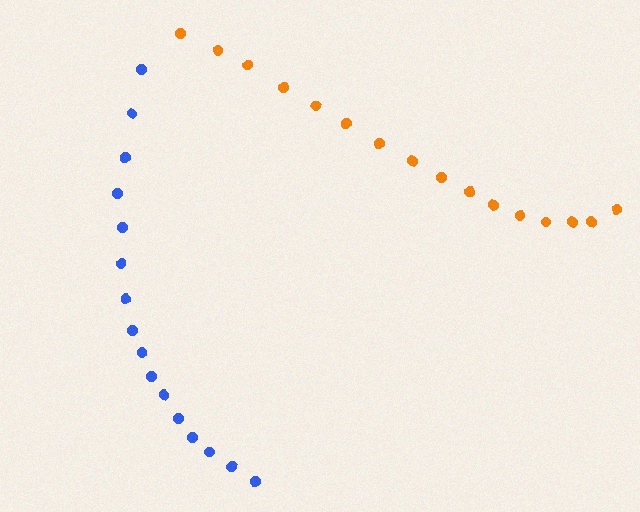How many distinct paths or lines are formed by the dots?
There are 2 distinct paths.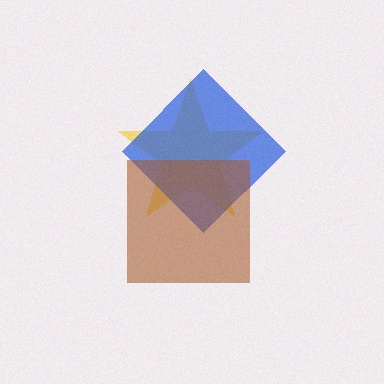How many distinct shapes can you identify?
There are 3 distinct shapes: a yellow star, a blue diamond, a brown square.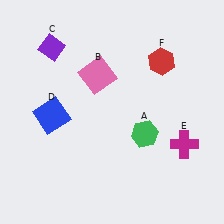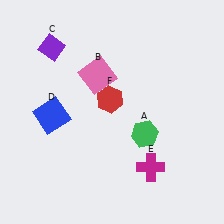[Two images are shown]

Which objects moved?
The objects that moved are: the magenta cross (E), the red hexagon (F).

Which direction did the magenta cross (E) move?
The magenta cross (E) moved left.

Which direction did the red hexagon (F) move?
The red hexagon (F) moved left.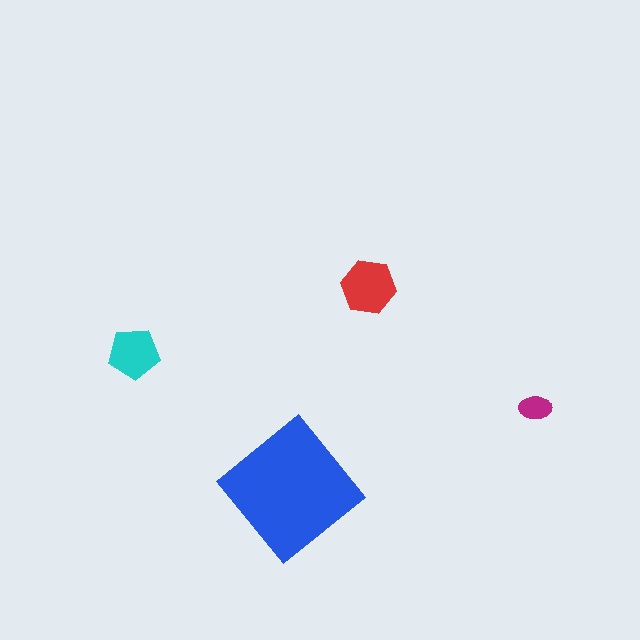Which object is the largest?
The blue diamond.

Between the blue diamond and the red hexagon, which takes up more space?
The blue diamond.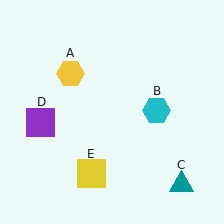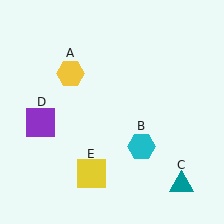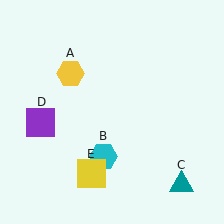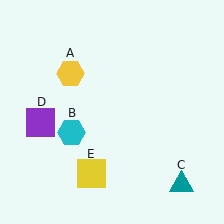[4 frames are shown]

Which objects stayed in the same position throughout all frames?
Yellow hexagon (object A) and teal triangle (object C) and purple square (object D) and yellow square (object E) remained stationary.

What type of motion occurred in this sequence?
The cyan hexagon (object B) rotated clockwise around the center of the scene.